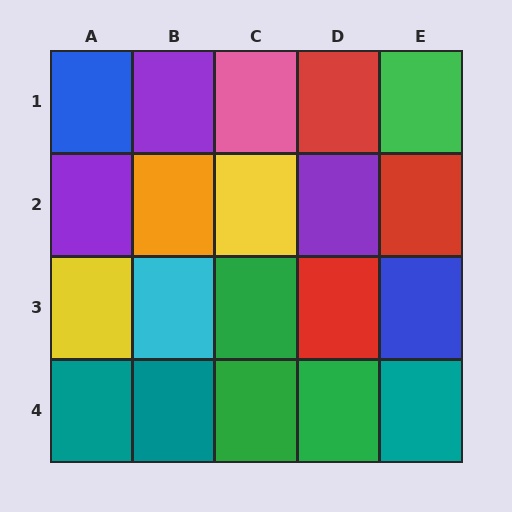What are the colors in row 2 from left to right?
Purple, orange, yellow, purple, red.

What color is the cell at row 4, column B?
Teal.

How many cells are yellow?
2 cells are yellow.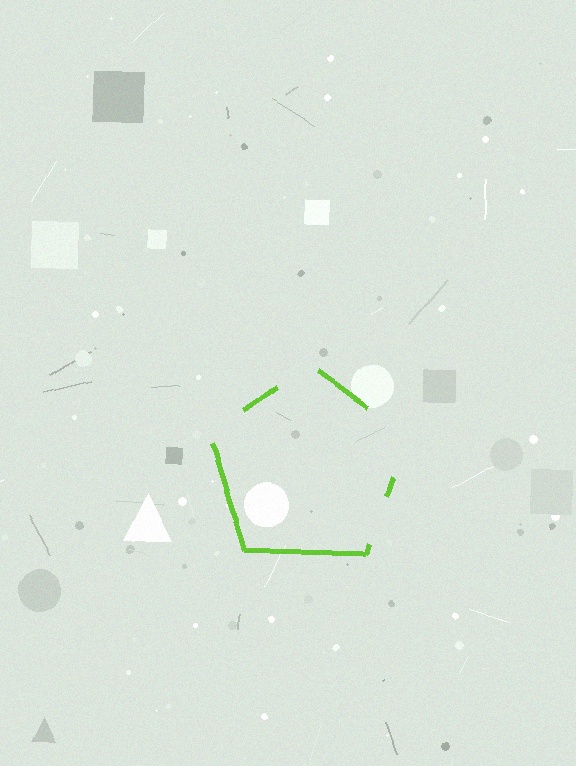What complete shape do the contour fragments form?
The contour fragments form a pentagon.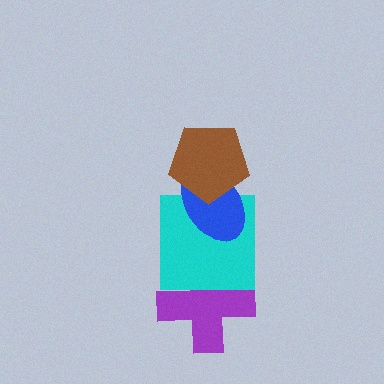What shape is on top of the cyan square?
The blue ellipse is on top of the cyan square.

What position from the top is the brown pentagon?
The brown pentagon is 1st from the top.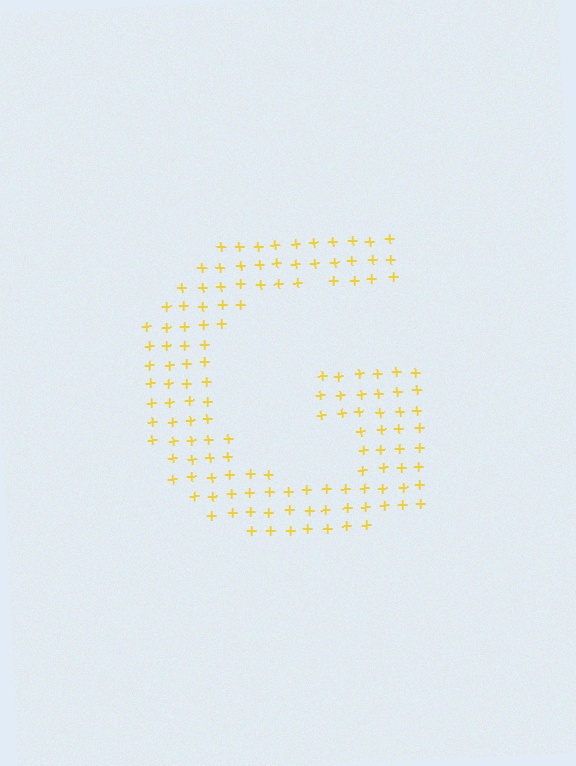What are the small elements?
The small elements are plus signs.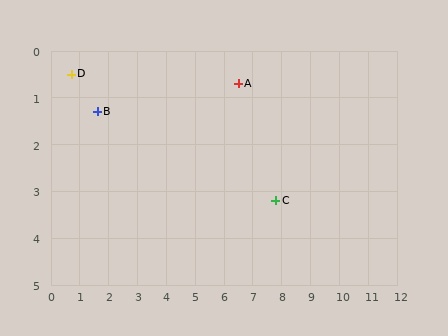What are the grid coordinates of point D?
Point D is at approximately (0.7, 0.5).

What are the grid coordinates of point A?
Point A is at approximately (6.5, 0.7).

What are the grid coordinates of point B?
Point B is at approximately (1.6, 1.3).